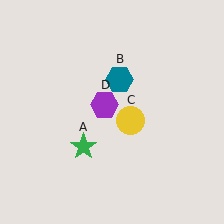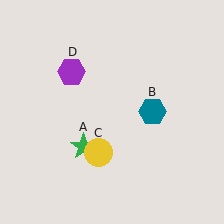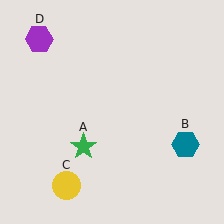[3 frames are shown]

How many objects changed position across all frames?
3 objects changed position: teal hexagon (object B), yellow circle (object C), purple hexagon (object D).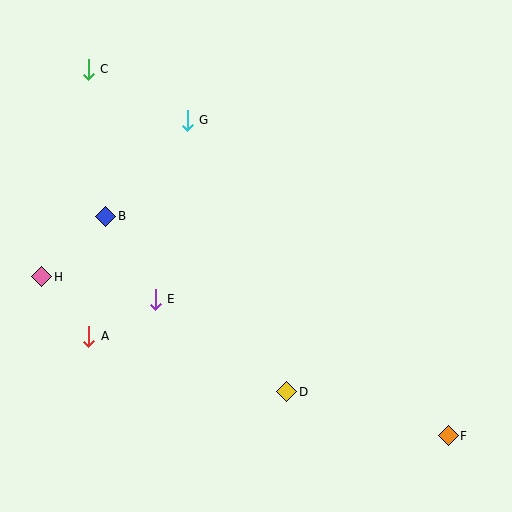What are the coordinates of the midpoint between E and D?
The midpoint between E and D is at (221, 345).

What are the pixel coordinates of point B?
Point B is at (106, 216).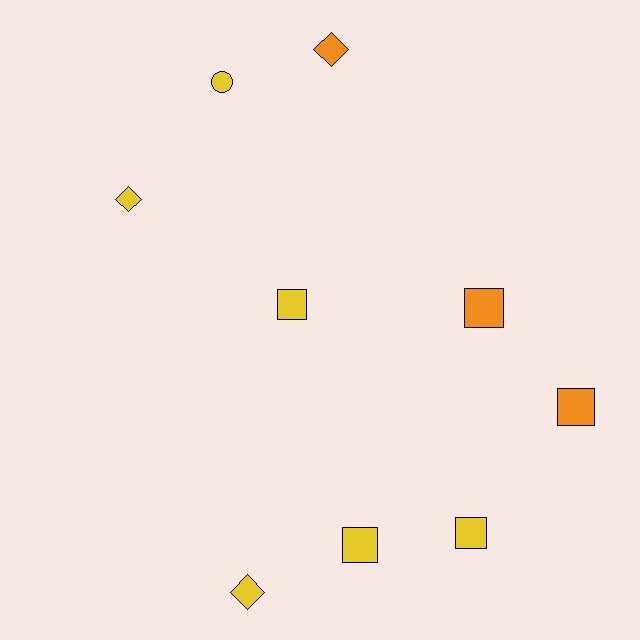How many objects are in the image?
There are 9 objects.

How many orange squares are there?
There are 2 orange squares.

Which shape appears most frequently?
Square, with 5 objects.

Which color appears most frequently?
Yellow, with 6 objects.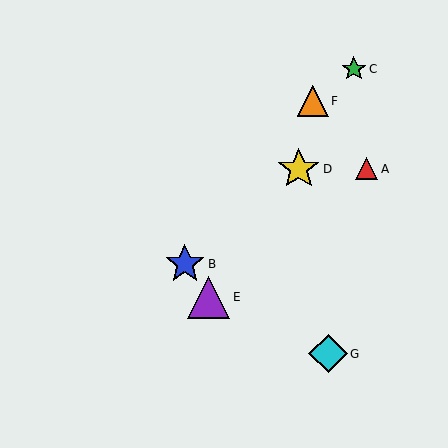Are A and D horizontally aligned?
Yes, both are at y≈169.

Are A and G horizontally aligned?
No, A is at y≈169 and G is at y≈354.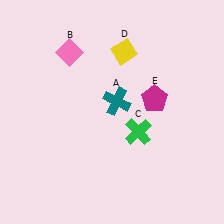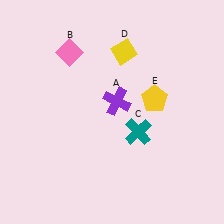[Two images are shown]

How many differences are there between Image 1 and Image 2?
There are 3 differences between the two images.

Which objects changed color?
A changed from teal to purple. C changed from green to teal. E changed from magenta to yellow.